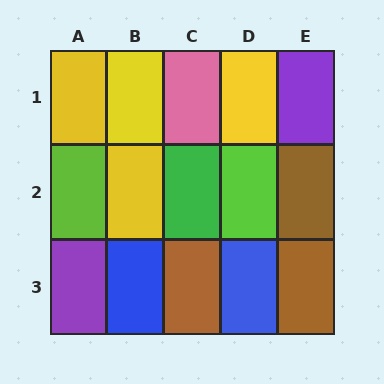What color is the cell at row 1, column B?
Yellow.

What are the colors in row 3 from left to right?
Purple, blue, brown, blue, brown.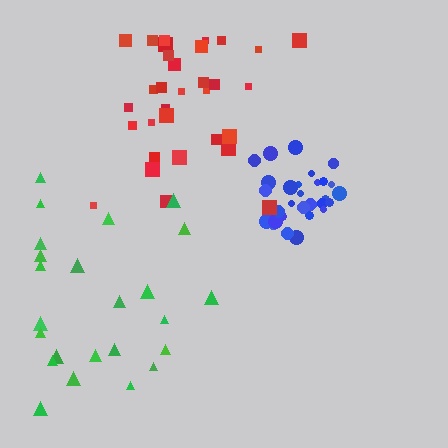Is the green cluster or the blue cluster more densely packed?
Blue.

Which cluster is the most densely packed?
Blue.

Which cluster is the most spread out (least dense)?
Green.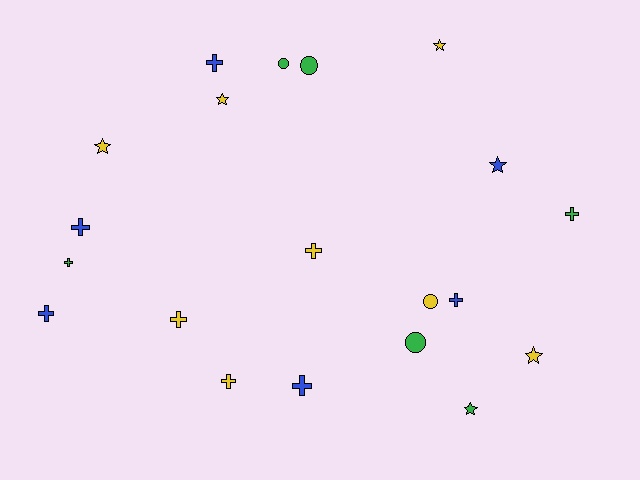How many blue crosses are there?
There are 5 blue crosses.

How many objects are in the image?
There are 20 objects.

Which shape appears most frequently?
Cross, with 10 objects.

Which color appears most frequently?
Yellow, with 8 objects.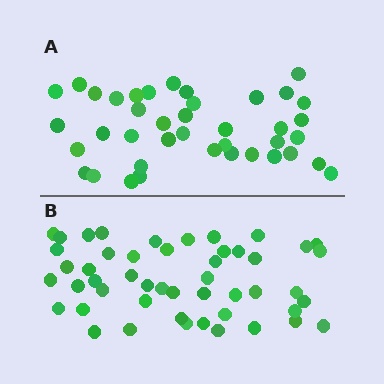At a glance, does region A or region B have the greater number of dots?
Region B (the bottom region) has more dots.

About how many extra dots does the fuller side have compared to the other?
Region B has roughly 8 or so more dots than region A.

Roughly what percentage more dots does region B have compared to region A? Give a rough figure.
About 20% more.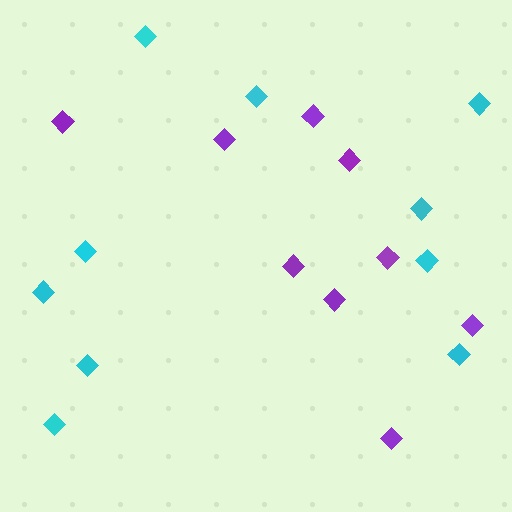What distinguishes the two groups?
There are 2 groups: one group of cyan diamonds (10) and one group of purple diamonds (9).